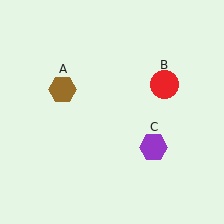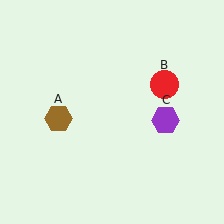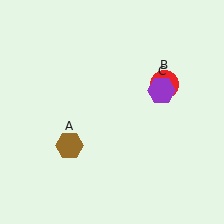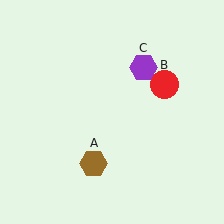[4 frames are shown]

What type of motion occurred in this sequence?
The brown hexagon (object A), purple hexagon (object C) rotated counterclockwise around the center of the scene.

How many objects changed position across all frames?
2 objects changed position: brown hexagon (object A), purple hexagon (object C).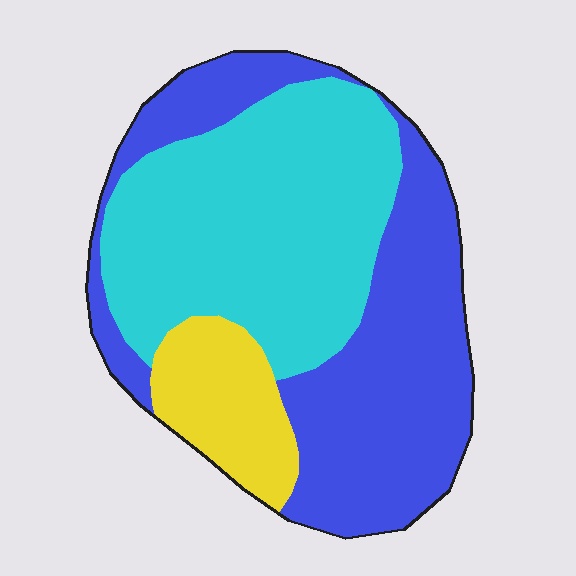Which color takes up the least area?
Yellow, at roughly 15%.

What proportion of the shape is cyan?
Cyan takes up between a third and a half of the shape.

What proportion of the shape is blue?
Blue covers around 45% of the shape.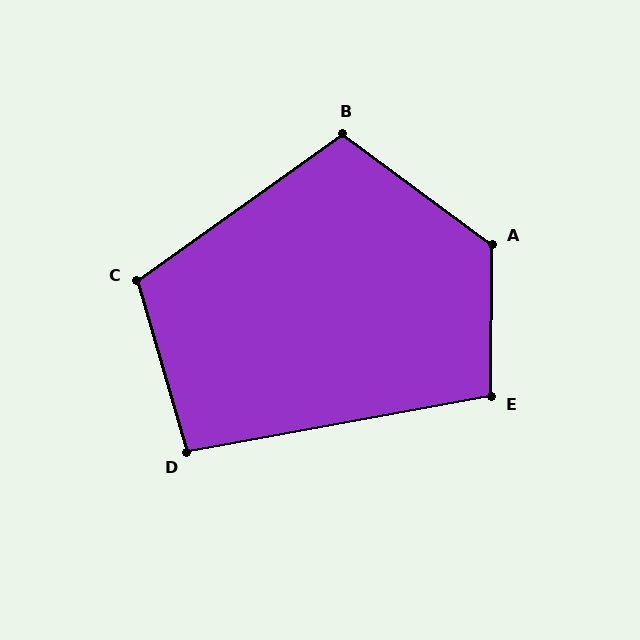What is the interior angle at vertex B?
Approximately 108 degrees (obtuse).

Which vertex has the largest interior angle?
A, at approximately 127 degrees.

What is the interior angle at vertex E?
Approximately 101 degrees (obtuse).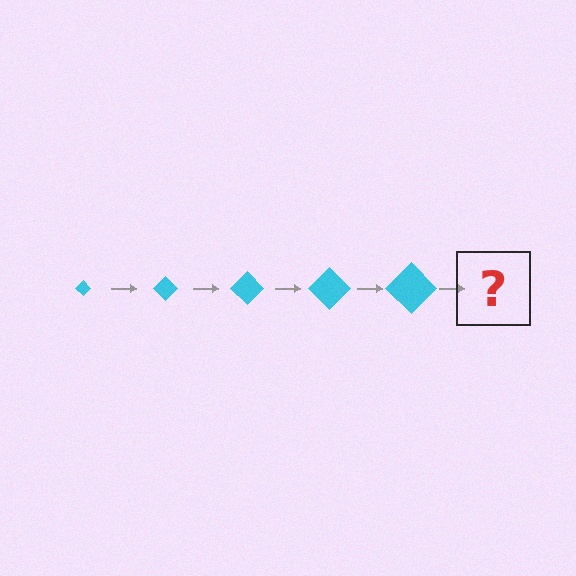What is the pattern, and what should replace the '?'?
The pattern is that the diamond gets progressively larger each step. The '?' should be a cyan diamond, larger than the previous one.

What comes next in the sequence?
The next element should be a cyan diamond, larger than the previous one.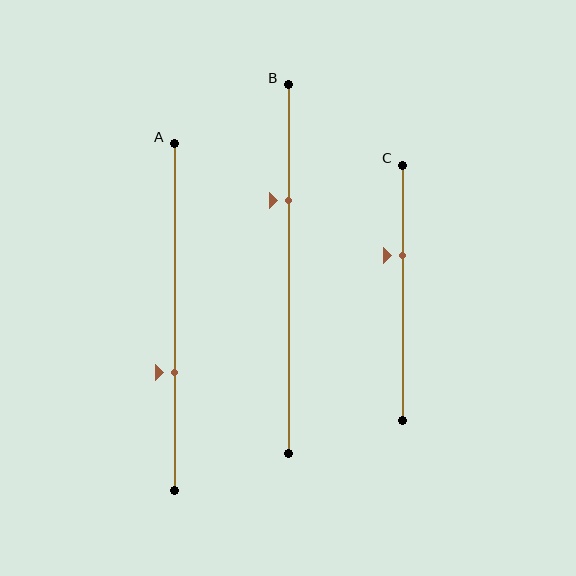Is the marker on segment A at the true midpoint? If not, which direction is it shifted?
No, the marker on segment A is shifted downward by about 16% of the segment length.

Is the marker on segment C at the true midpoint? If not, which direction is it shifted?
No, the marker on segment C is shifted upward by about 15% of the segment length.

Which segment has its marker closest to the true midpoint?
Segment C has its marker closest to the true midpoint.